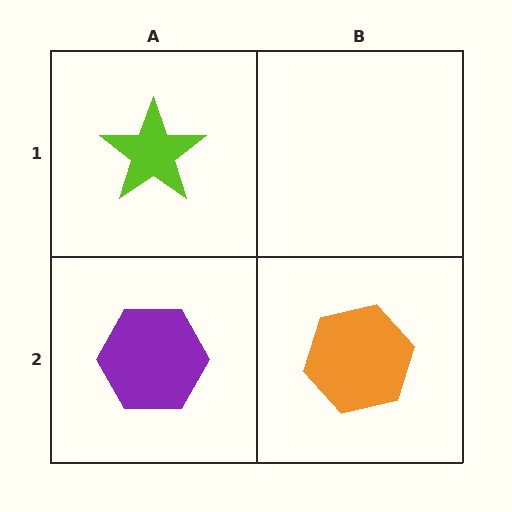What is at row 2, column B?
An orange hexagon.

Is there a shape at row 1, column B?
No, that cell is empty.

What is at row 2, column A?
A purple hexagon.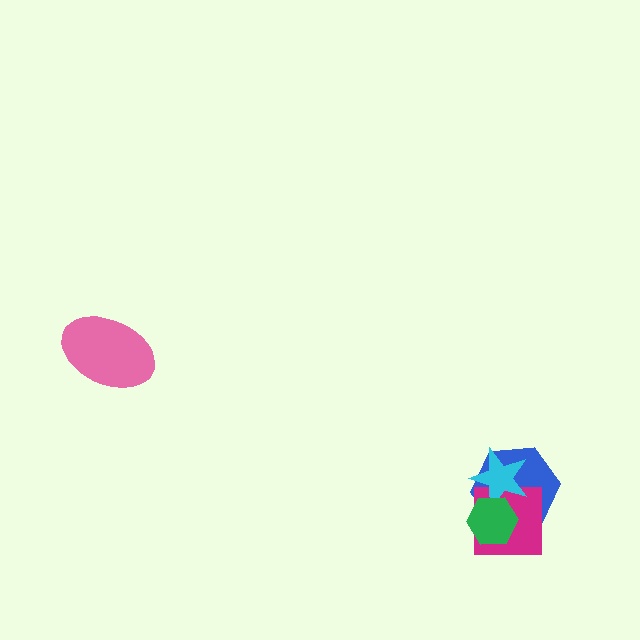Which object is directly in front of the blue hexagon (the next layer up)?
The magenta square is directly in front of the blue hexagon.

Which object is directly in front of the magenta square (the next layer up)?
The cyan star is directly in front of the magenta square.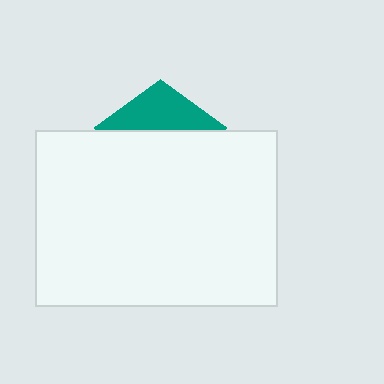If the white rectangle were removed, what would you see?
You would see the complete teal pentagon.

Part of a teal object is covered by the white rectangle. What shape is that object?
It is a pentagon.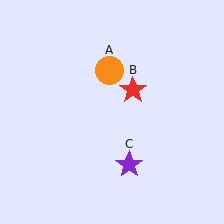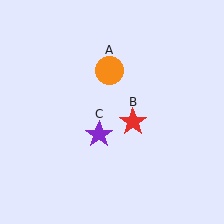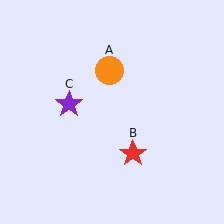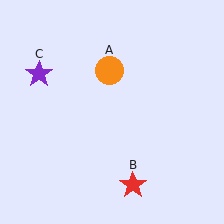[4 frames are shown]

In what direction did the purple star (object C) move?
The purple star (object C) moved up and to the left.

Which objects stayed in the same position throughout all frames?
Orange circle (object A) remained stationary.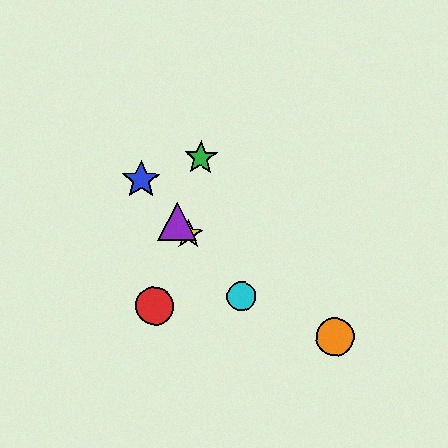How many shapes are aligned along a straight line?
4 shapes (the blue star, the yellow star, the purple triangle, the cyan circle) are aligned along a straight line.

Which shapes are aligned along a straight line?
The blue star, the yellow star, the purple triangle, the cyan circle are aligned along a straight line.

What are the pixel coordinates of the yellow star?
The yellow star is at (188, 234).